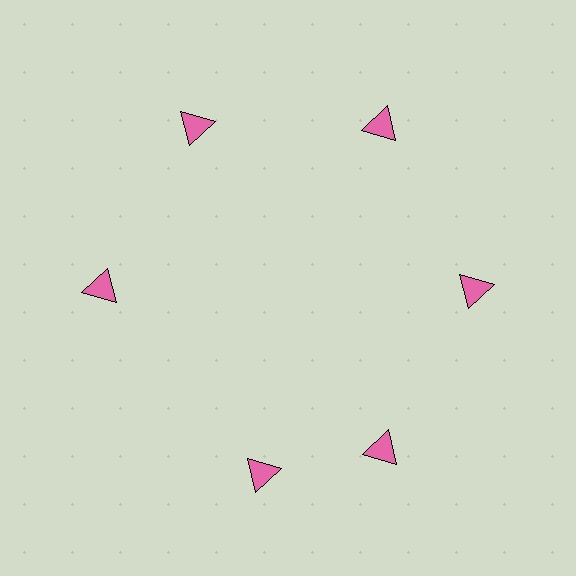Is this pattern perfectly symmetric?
No. The 6 pink triangles are arranged in a ring, but one element near the 7 o'clock position is rotated out of alignment along the ring, breaking the 6-fold rotational symmetry.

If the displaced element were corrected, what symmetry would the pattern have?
It would have 6-fold rotational symmetry — the pattern would map onto itself every 60 degrees.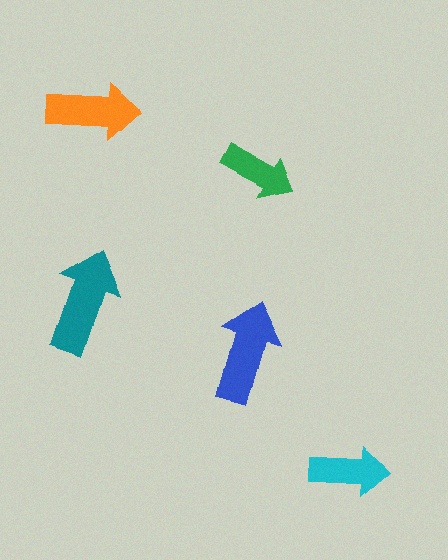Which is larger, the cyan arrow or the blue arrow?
The blue one.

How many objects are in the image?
There are 5 objects in the image.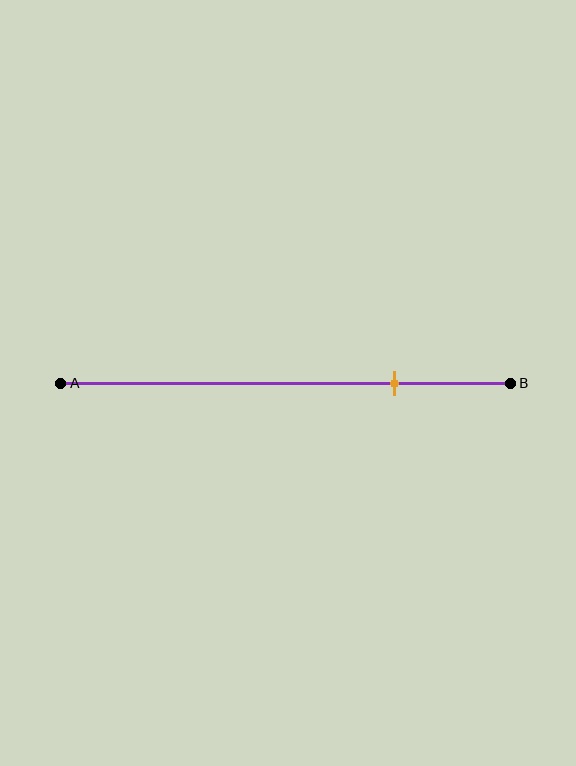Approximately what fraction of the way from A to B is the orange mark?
The orange mark is approximately 75% of the way from A to B.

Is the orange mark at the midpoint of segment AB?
No, the mark is at about 75% from A, not at the 50% midpoint.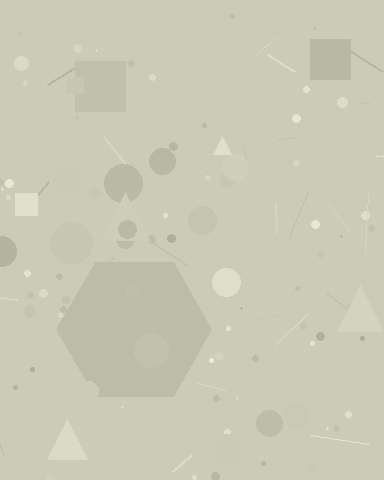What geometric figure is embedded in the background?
A hexagon is embedded in the background.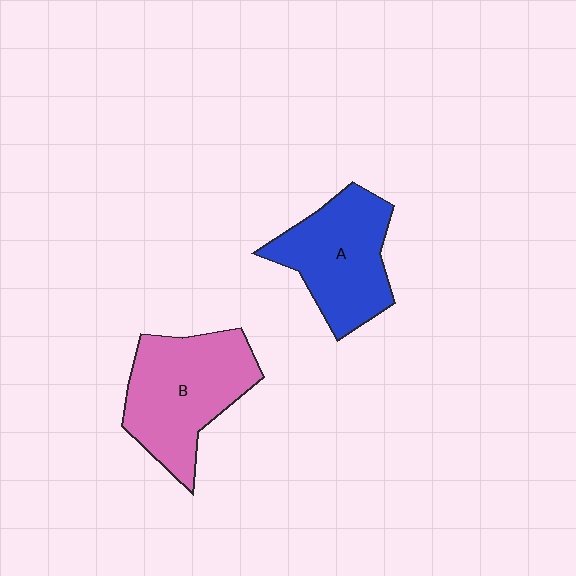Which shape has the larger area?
Shape B (pink).